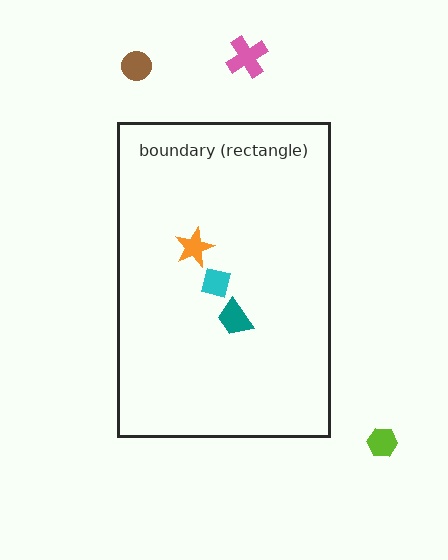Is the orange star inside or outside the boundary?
Inside.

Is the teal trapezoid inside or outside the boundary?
Inside.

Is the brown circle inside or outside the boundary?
Outside.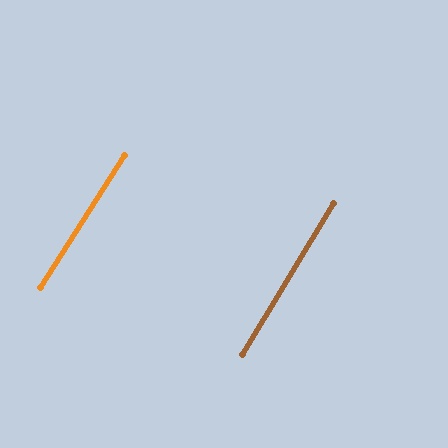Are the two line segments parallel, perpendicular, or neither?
Parallel — their directions differ by only 0.9°.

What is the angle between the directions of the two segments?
Approximately 1 degree.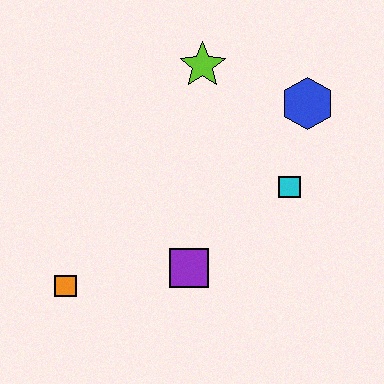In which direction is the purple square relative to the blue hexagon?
The purple square is below the blue hexagon.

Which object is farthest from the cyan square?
The orange square is farthest from the cyan square.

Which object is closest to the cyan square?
The blue hexagon is closest to the cyan square.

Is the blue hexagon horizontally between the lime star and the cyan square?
No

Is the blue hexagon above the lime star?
No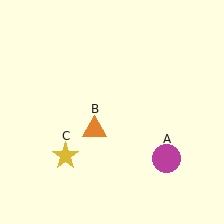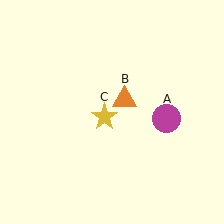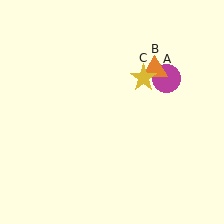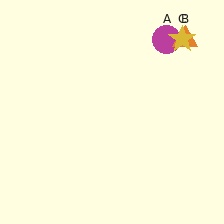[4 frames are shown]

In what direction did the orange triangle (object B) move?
The orange triangle (object B) moved up and to the right.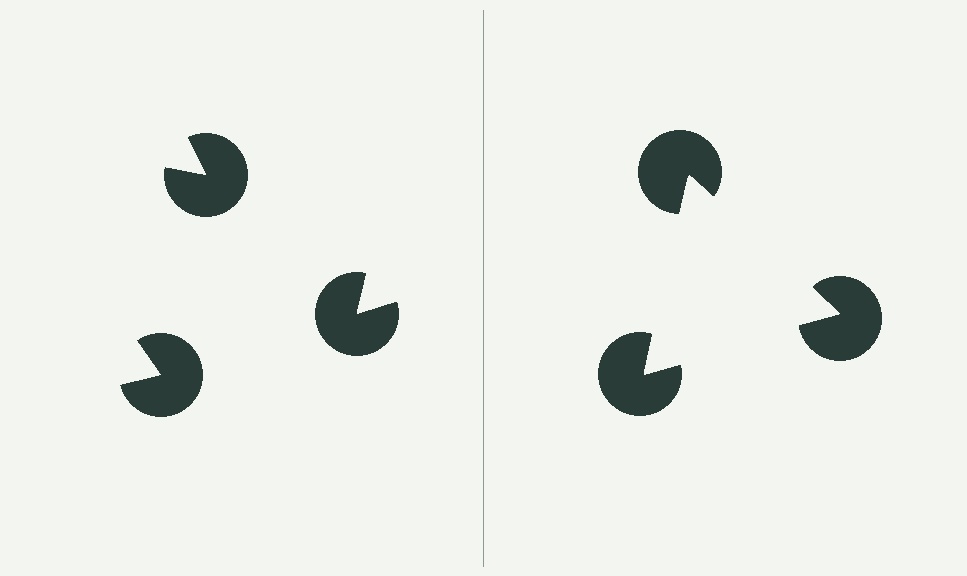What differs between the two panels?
The pac-man discs are positioned identically on both sides; only the wedge orientations differ. On the right they align to a triangle; on the left they are misaligned.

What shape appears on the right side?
An illusory triangle.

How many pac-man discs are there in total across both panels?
6 — 3 on each side.